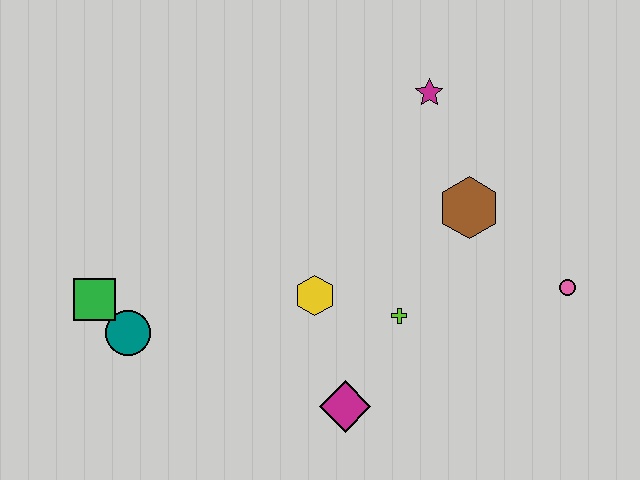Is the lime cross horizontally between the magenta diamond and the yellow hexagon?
No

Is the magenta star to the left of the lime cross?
No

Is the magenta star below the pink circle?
No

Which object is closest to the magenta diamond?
The lime cross is closest to the magenta diamond.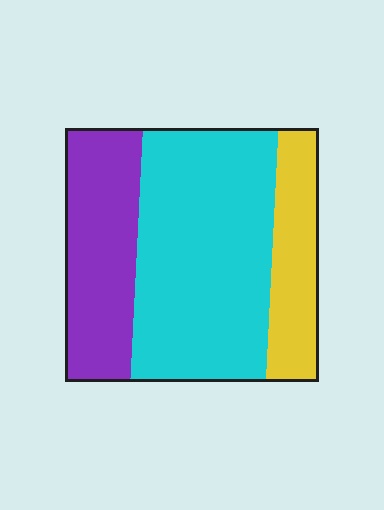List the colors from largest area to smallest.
From largest to smallest: cyan, purple, yellow.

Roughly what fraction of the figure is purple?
Purple covers 28% of the figure.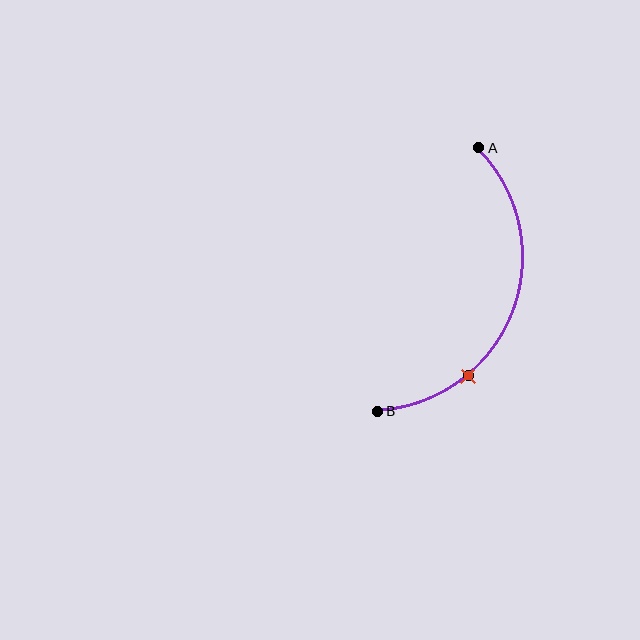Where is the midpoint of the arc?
The arc midpoint is the point on the curve farthest from the straight line joining A and B. It sits to the right of that line.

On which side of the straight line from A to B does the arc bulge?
The arc bulges to the right of the straight line connecting A and B.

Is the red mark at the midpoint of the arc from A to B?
No. The red mark lies on the arc but is closer to endpoint B. The arc midpoint would be at the point on the curve equidistant along the arc from both A and B.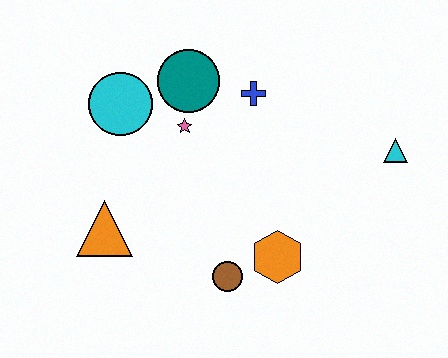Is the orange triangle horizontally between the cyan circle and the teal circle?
No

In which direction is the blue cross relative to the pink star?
The blue cross is to the right of the pink star.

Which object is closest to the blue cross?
The teal circle is closest to the blue cross.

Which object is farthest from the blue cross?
The orange triangle is farthest from the blue cross.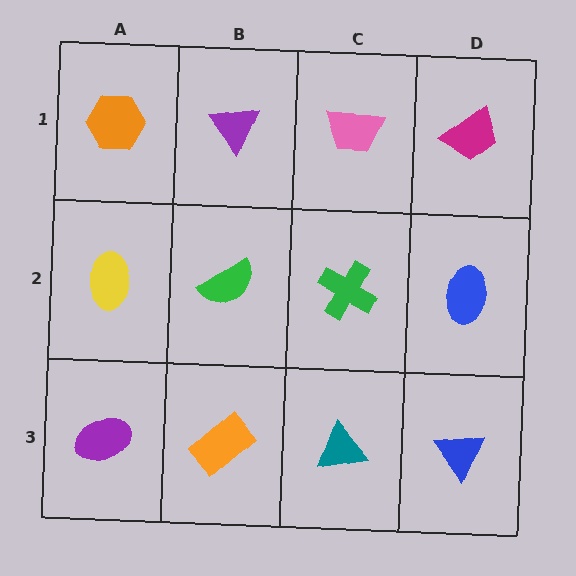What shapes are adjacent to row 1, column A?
A yellow ellipse (row 2, column A), a purple triangle (row 1, column B).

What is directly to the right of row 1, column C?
A magenta trapezoid.